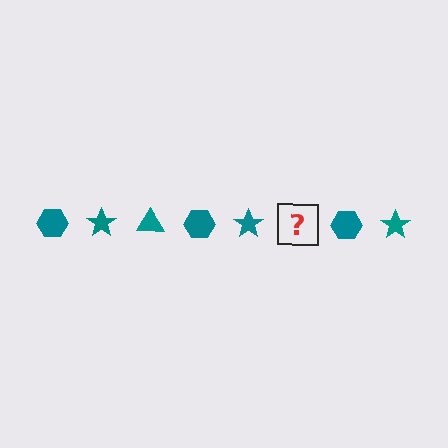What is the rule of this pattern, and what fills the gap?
The rule is that the pattern cycles through hexagon, star, triangle shapes in teal. The gap should be filled with a teal triangle.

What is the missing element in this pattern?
The missing element is a teal triangle.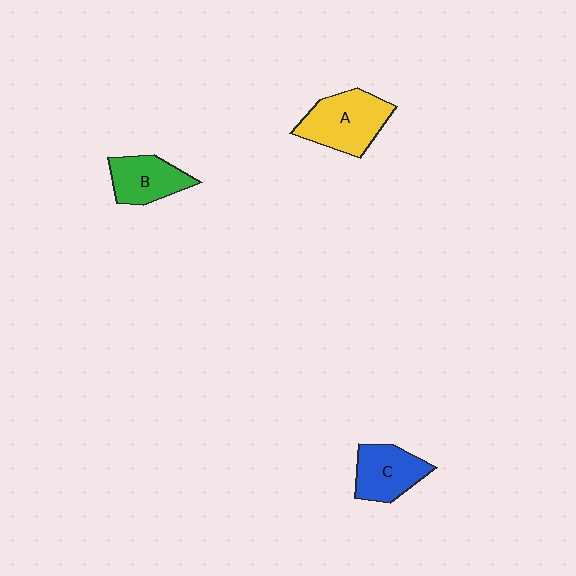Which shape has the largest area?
Shape A (yellow).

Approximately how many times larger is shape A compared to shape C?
Approximately 1.3 times.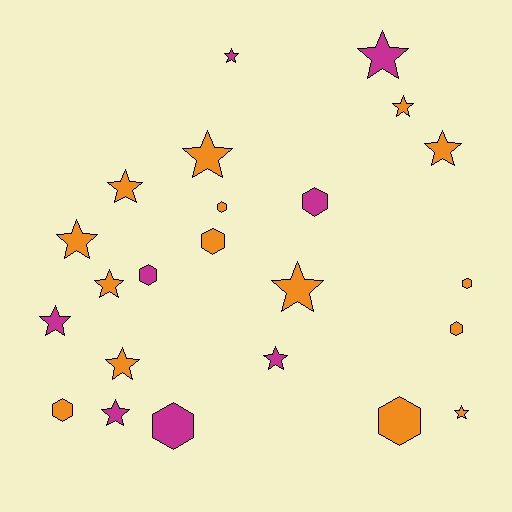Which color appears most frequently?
Orange, with 15 objects.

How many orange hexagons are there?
There are 6 orange hexagons.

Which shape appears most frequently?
Star, with 14 objects.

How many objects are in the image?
There are 23 objects.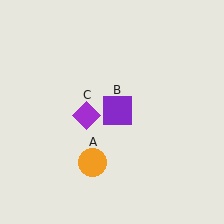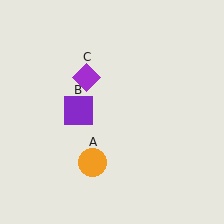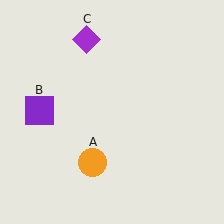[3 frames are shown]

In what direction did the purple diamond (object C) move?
The purple diamond (object C) moved up.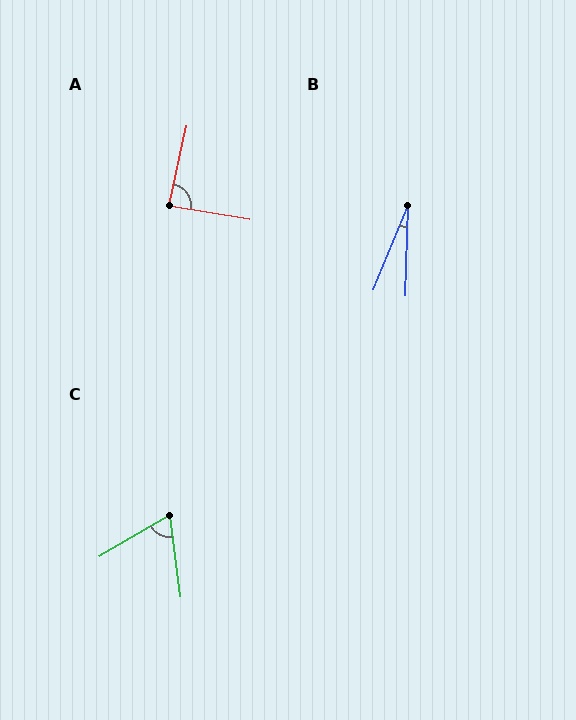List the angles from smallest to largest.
B (21°), C (67°), A (87°).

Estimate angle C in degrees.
Approximately 67 degrees.